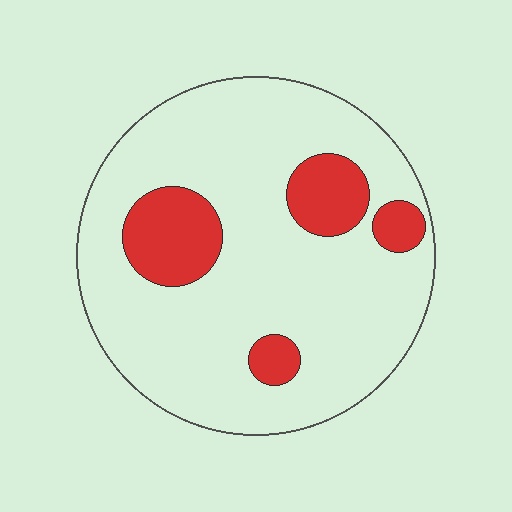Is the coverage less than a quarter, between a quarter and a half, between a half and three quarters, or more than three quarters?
Less than a quarter.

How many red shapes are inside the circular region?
4.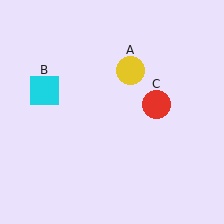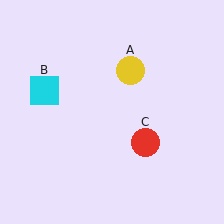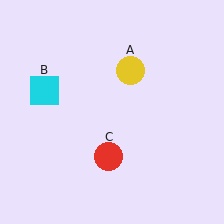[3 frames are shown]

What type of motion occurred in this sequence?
The red circle (object C) rotated clockwise around the center of the scene.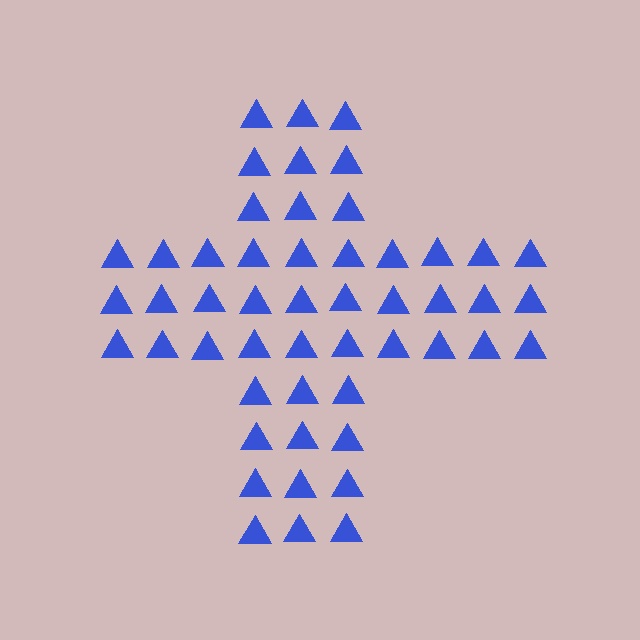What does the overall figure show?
The overall figure shows a cross.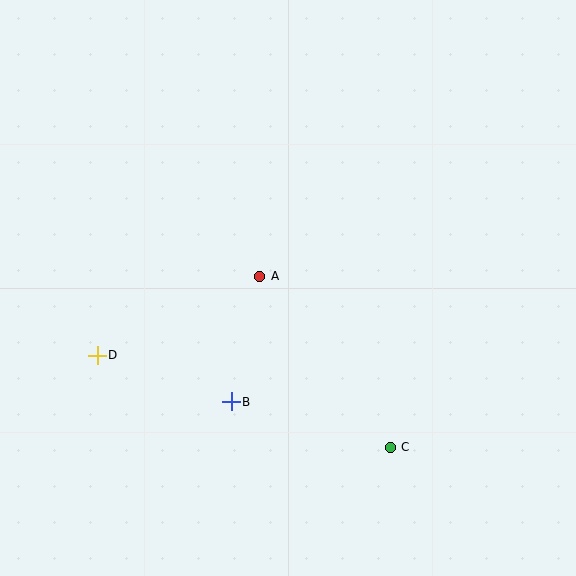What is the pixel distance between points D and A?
The distance between D and A is 181 pixels.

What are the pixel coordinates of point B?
Point B is at (231, 402).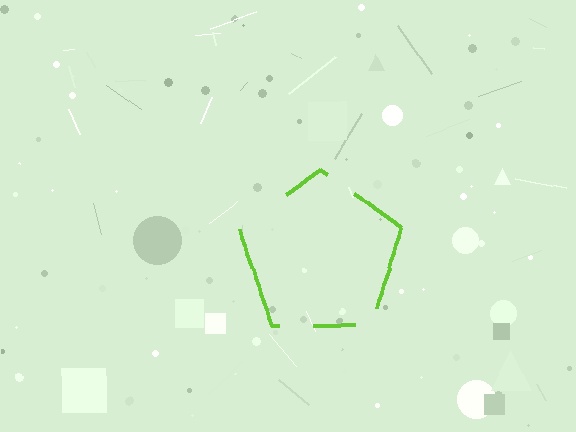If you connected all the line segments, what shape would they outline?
They would outline a pentagon.